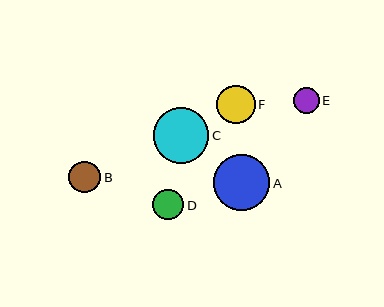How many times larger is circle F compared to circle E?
Circle F is approximately 1.5 times the size of circle E.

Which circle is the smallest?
Circle E is the smallest with a size of approximately 25 pixels.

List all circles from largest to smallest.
From largest to smallest: A, C, F, B, D, E.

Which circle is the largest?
Circle A is the largest with a size of approximately 56 pixels.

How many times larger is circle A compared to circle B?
Circle A is approximately 1.8 times the size of circle B.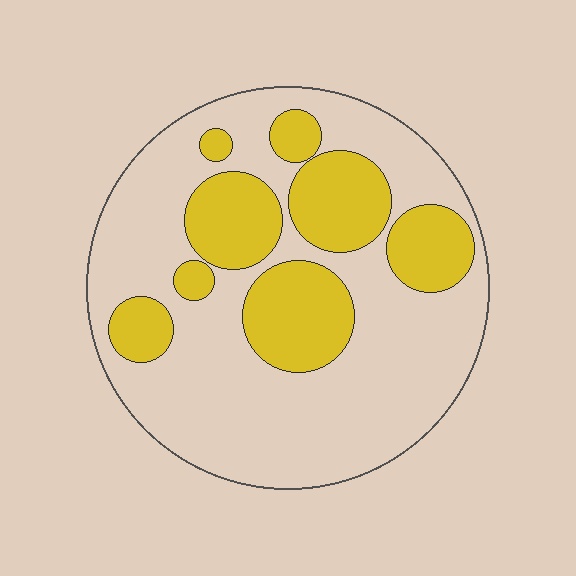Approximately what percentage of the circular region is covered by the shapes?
Approximately 30%.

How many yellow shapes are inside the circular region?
8.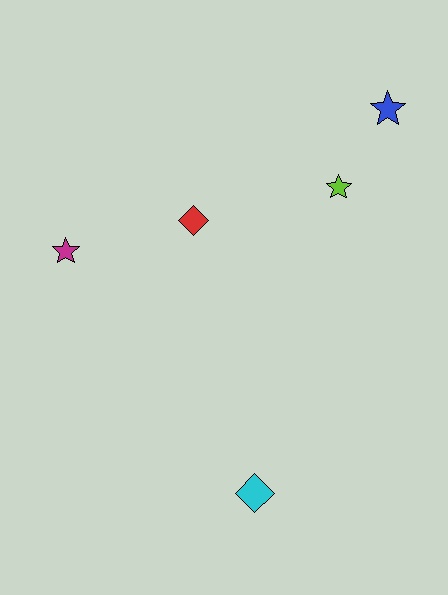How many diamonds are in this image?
There are 2 diamonds.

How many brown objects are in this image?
There are no brown objects.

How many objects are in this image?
There are 5 objects.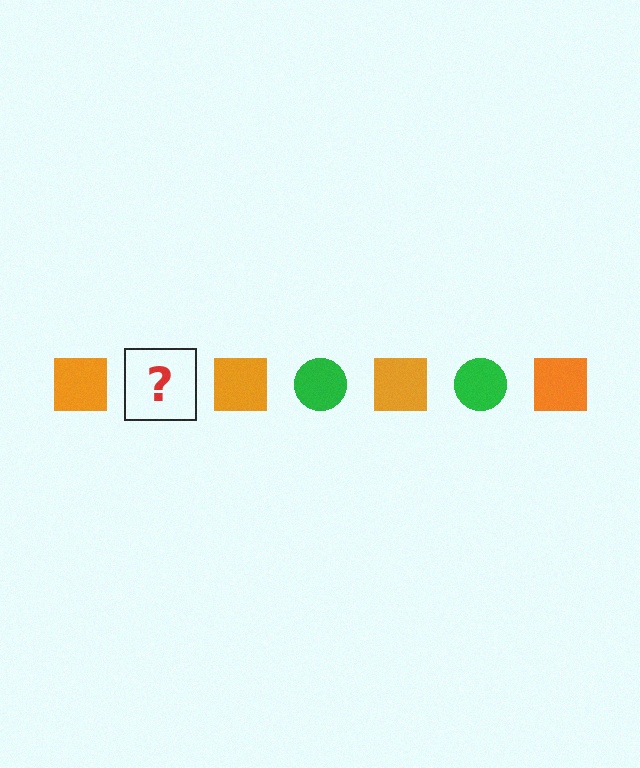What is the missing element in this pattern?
The missing element is a green circle.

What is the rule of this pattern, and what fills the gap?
The rule is that the pattern alternates between orange square and green circle. The gap should be filled with a green circle.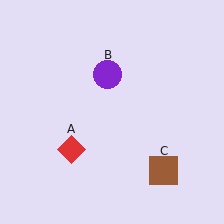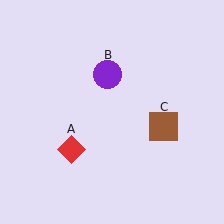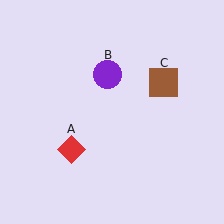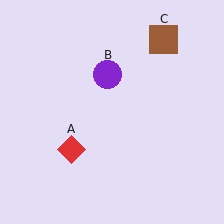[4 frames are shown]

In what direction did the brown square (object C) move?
The brown square (object C) moved up.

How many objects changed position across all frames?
1 object changed position: brown square (object C).